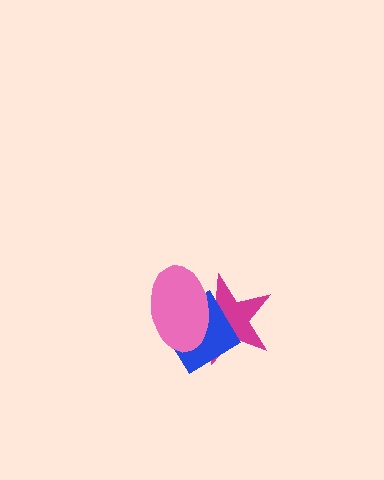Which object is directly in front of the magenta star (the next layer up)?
The blue diamond is directly in front of the magenta star.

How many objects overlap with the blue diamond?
2 objects overlap with the blue diamond.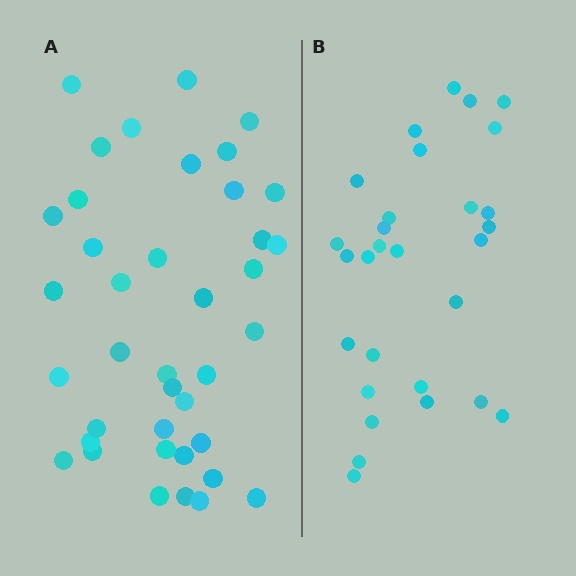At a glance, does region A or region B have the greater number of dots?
Region A (the left region) has more dots.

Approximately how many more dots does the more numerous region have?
Region A has roughly 10 or so more dots than region B.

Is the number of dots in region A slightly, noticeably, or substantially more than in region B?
Region A has noticeably more, but not dramatically so. The ratio is roughly 1.3 to 1.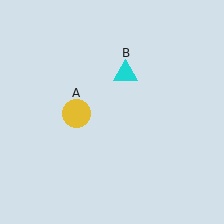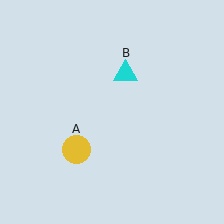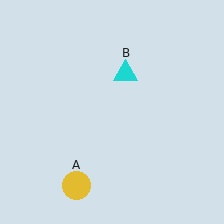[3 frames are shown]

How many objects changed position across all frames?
1 object changed position: yellow circle (object A).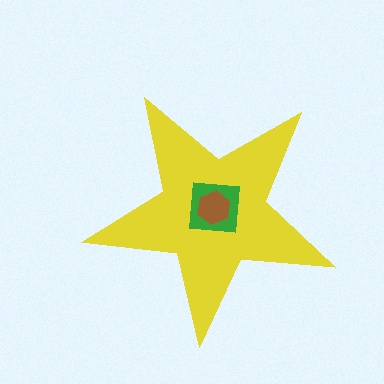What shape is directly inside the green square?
The brown hexagon.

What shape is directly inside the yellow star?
The green square.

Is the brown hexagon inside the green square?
Yes.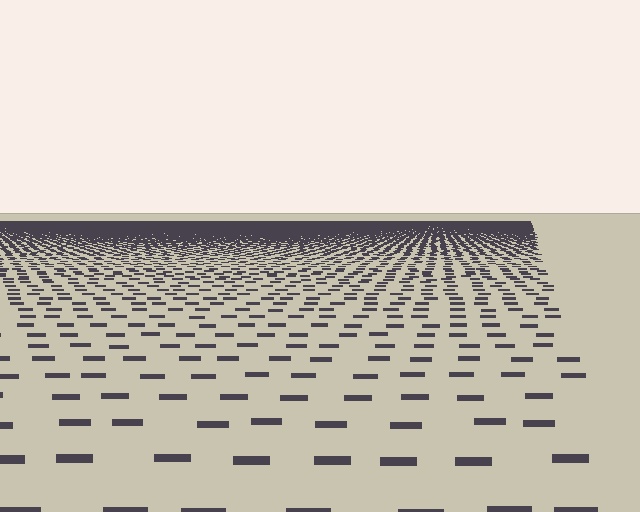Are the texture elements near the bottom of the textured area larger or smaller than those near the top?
Larger. Near the bottom, elements are closer to the viewer and appear at a bigger on-screen size.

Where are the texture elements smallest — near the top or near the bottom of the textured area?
Near the top.